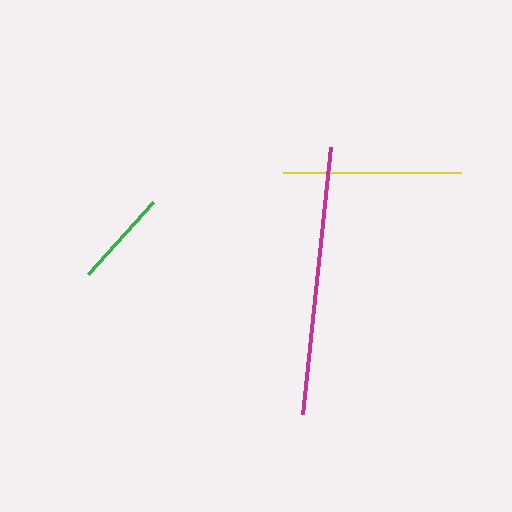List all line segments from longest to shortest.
From longest to shortest: magenta, yellow, green.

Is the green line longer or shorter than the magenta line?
The magenta line is longer than the green line.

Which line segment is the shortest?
The green line is the shortest at approximately 97 pixels.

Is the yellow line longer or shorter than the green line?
The yellow line is longer than the green line.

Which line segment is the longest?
The magenta line is the longest at approximately 268 pixels.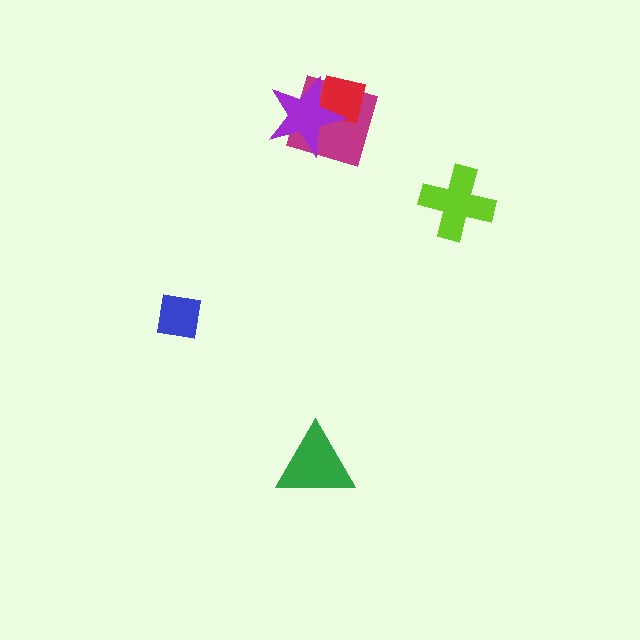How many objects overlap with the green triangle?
0 objects overlap with the green triangle.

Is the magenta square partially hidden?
Yes, it is partially covered by another shape.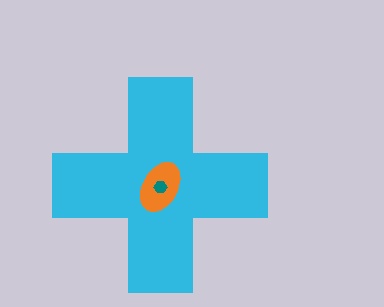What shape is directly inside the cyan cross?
The orange ellipse.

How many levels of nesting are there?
3.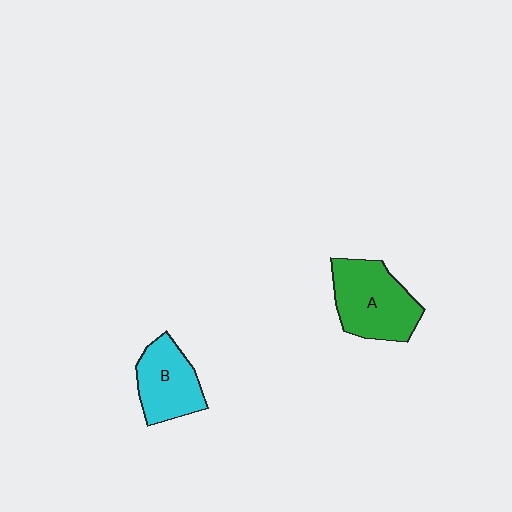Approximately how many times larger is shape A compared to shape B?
Approximately 1.3 times.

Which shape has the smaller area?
Shape B (cyan).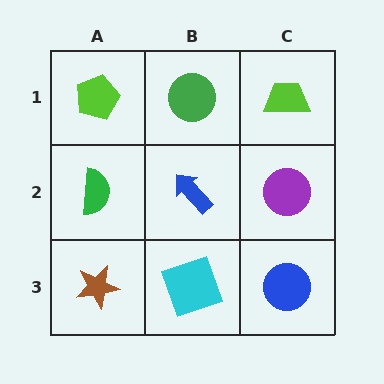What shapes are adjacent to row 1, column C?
A purple circle (row 2, column C), a green circle (row 1, column B).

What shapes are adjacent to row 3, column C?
A purple circle (row 2, column C), a cyan square (row 3, column B).